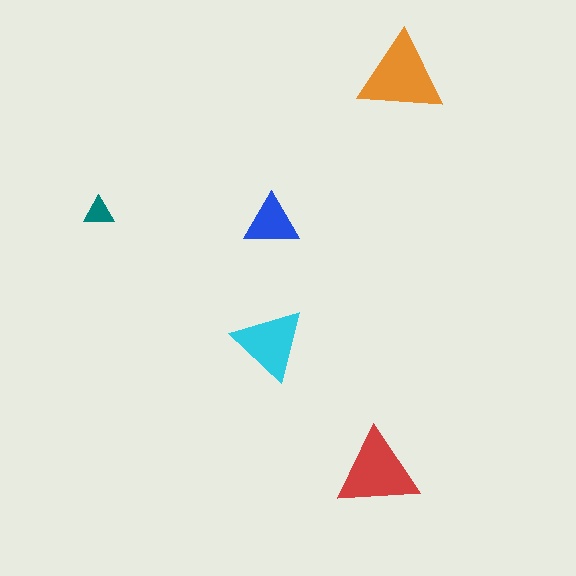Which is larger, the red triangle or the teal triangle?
The red one.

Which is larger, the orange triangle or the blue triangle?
The orange one.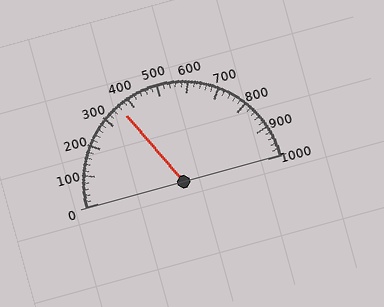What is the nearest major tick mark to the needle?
The nearest major tick mark is 400.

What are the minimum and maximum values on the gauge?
The gauge ranges from 0 to 1000.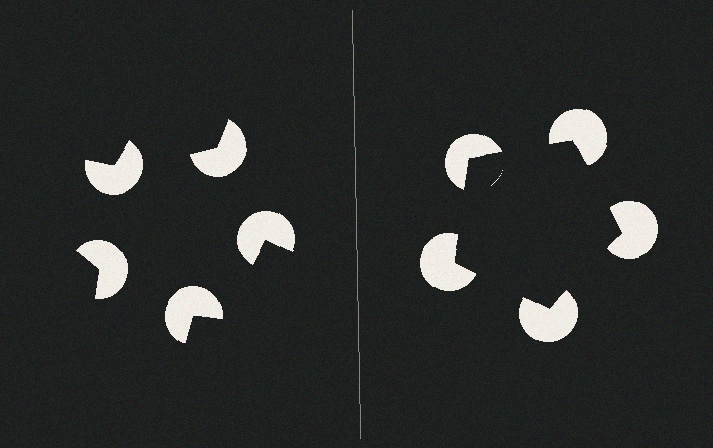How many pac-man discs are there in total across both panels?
10 — 5 on each side.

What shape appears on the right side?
An illusory pentagon.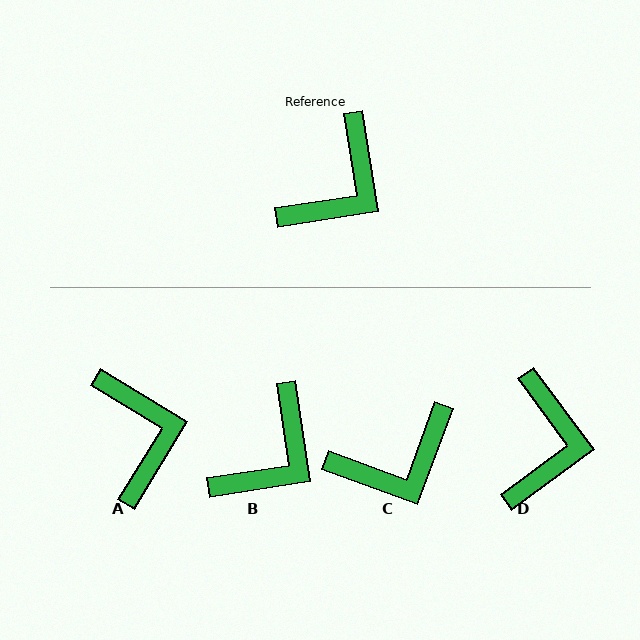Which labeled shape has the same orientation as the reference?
B.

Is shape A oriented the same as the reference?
No, it is off by about 50 degrees.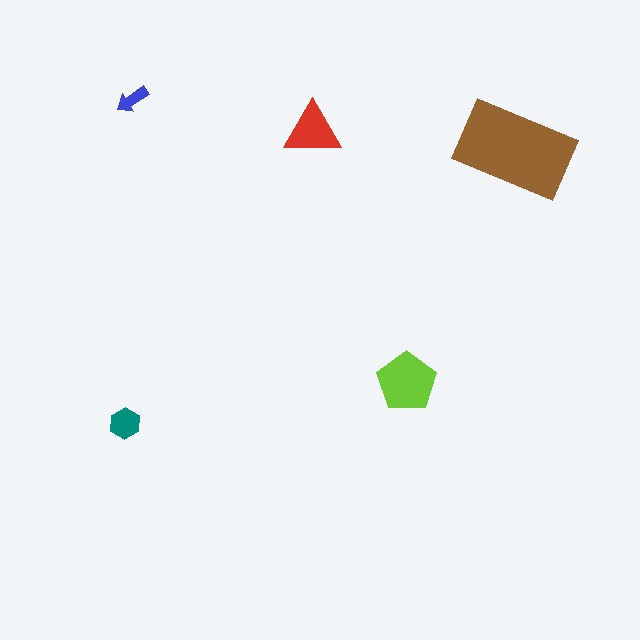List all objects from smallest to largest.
The blue arrow, the teal hexagon, the red triangle, the lime pentagon, the brown rectangle.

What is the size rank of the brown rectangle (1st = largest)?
1st.